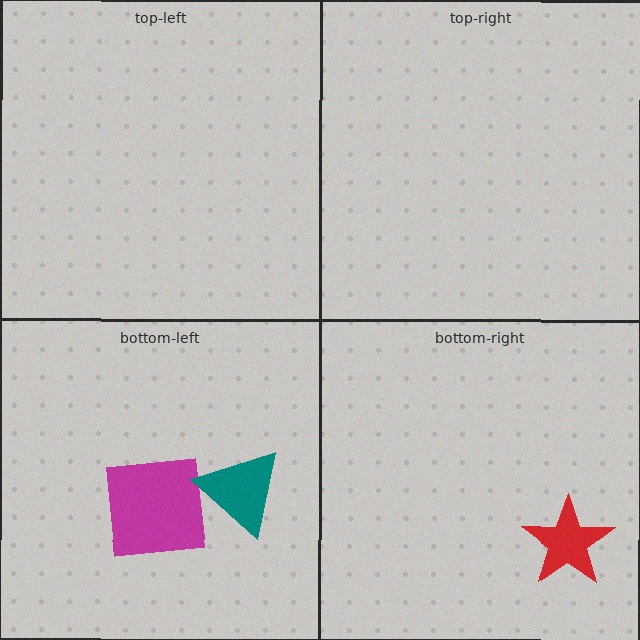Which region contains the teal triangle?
The bottom-left region.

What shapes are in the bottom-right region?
The red star.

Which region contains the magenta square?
The bottom-left region.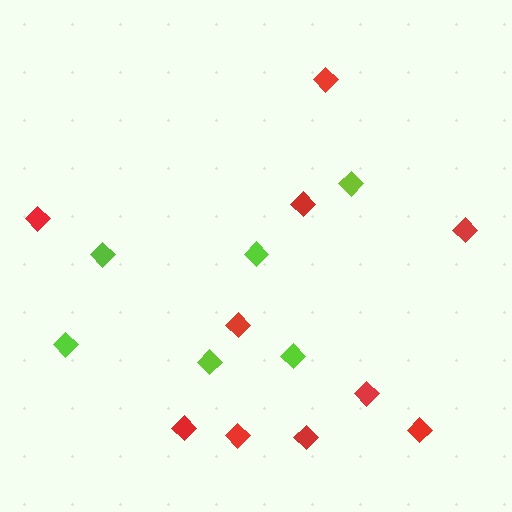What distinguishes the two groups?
There are 2 groups: one group of red diamonds (10) and one group of lime diamonds (6).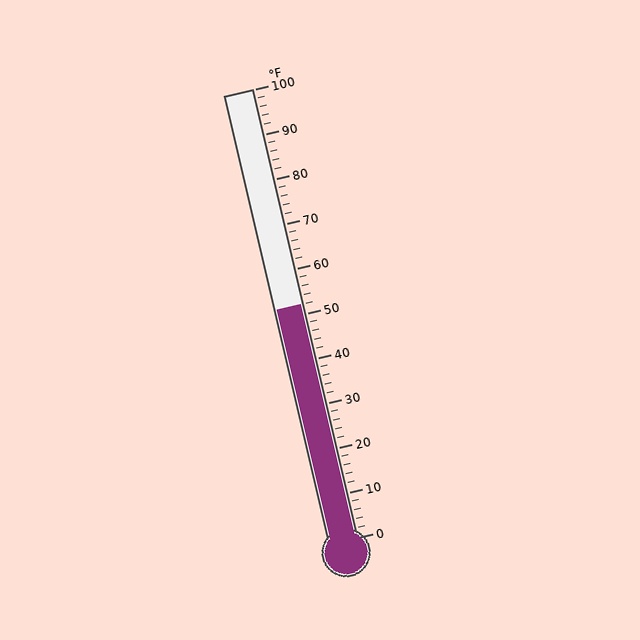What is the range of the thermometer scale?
The thermometer scale ranges from 0°F to 100°F.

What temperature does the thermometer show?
The thermometer shows approximately 52°F.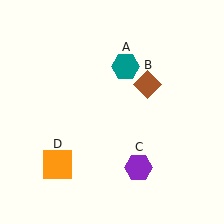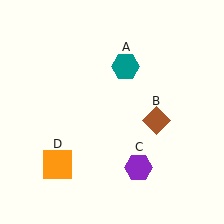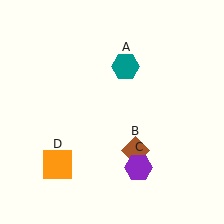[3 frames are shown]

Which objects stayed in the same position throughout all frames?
Teal hexagon (object A) and purple hexagon (object C) and orange square (object D) remained stationary.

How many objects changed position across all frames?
1 object changed position: brown diamond (object B).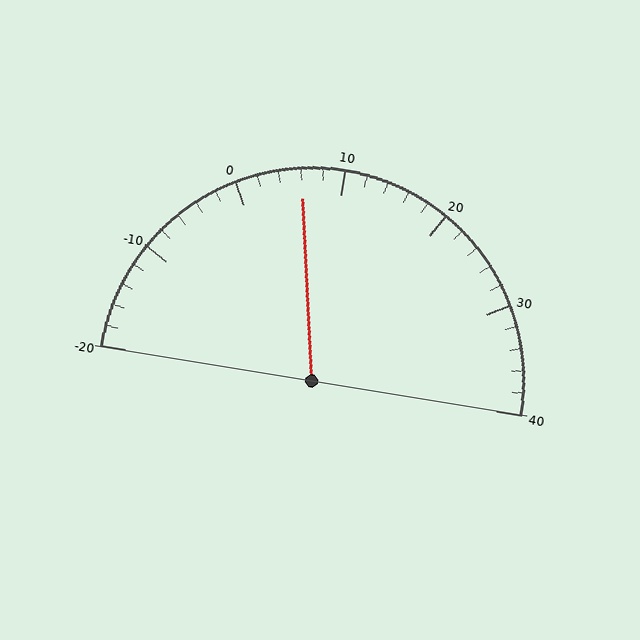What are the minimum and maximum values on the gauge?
The gauge ranges from -20 to 40.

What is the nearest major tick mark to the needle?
The nearest major tick mark is 10.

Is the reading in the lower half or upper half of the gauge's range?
The reading is in the lower half of the range (-20 to 40).